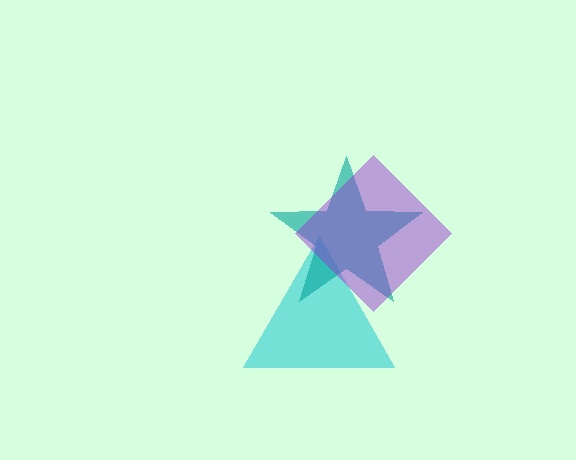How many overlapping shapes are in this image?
There are 3 overlapping shapes in the image.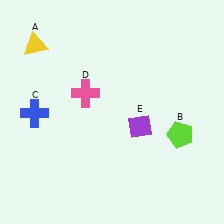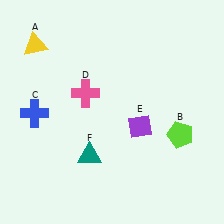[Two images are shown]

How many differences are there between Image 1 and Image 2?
There is 1 difference between the two images.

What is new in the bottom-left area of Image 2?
A teal triangle (F) was added in the bottom-left area of Image 2.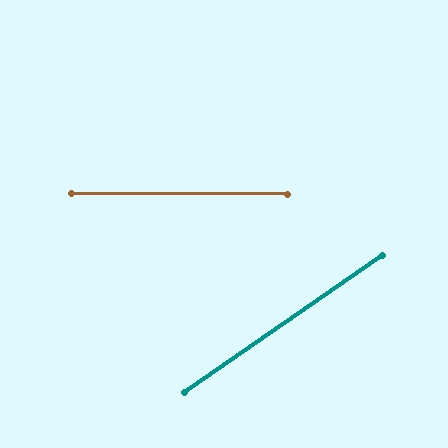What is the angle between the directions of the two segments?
Approximately 35 degrees.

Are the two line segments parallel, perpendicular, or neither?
Neither parallel nor perpendicular — they differ by about 35°.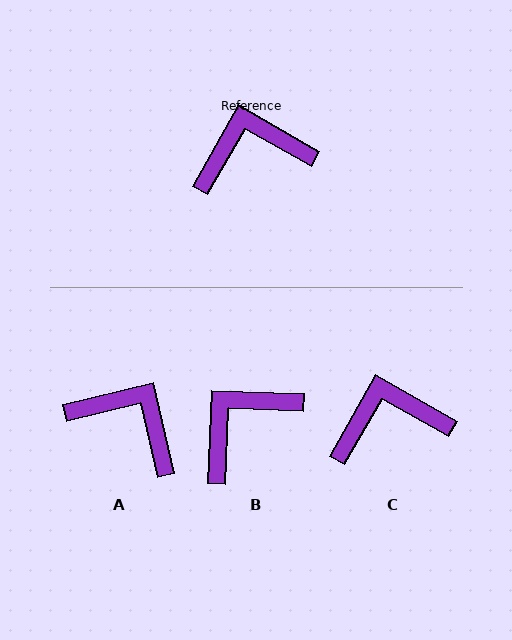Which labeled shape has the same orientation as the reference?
C.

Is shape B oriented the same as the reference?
No, it is off by about 27 degrees.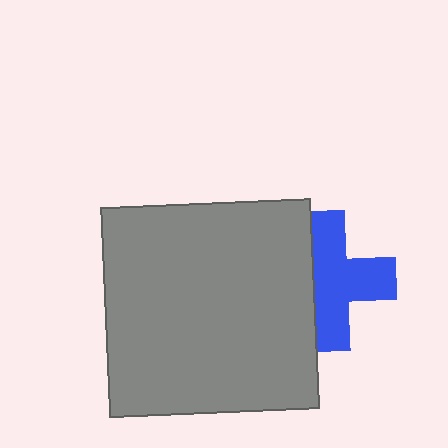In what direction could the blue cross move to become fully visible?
The blue cross could move right. That would shift it out from behind the gray square entirely.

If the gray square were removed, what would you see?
You would see the complete blue cross.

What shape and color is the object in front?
The object in front is a gray square.